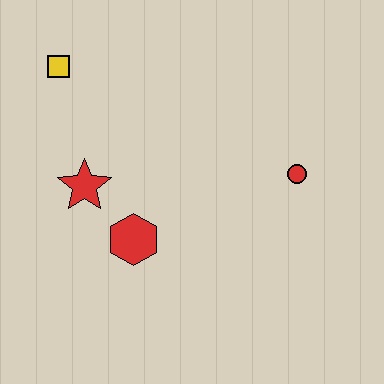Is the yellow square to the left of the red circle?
Yes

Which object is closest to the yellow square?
The red star is closest to the yellow square.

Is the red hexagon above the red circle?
No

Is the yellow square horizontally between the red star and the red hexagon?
No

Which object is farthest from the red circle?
The yellow square is farthest from the red circle.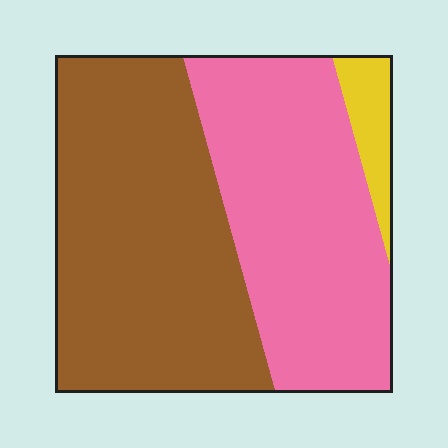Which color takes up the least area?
Yellow, at roughly 5%.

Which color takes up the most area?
Brown, at roughly 50%.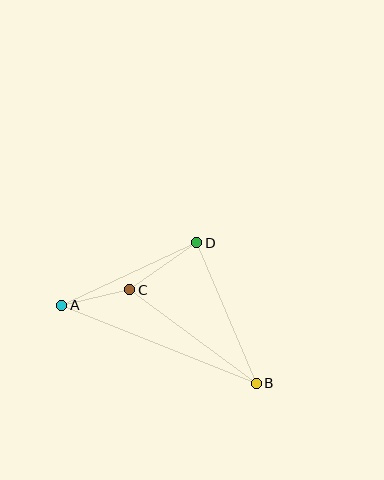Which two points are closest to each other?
Points A and C are closest to each other.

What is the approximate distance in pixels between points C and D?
The distance between C and D is approximately 81 pixels.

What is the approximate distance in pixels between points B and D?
The distance between B and D is approximately 152 pixels.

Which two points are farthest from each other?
Points A and B are farthest from each other.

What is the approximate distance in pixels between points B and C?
The distance between B and C is approximately 157 pixels.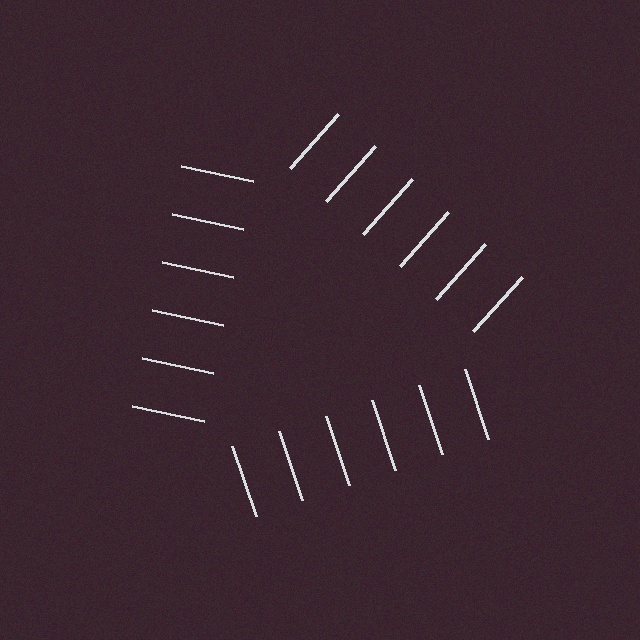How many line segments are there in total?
18 — 6 along each of the 3 edges.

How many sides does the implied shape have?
3 sides — the line-ends trace a triangle.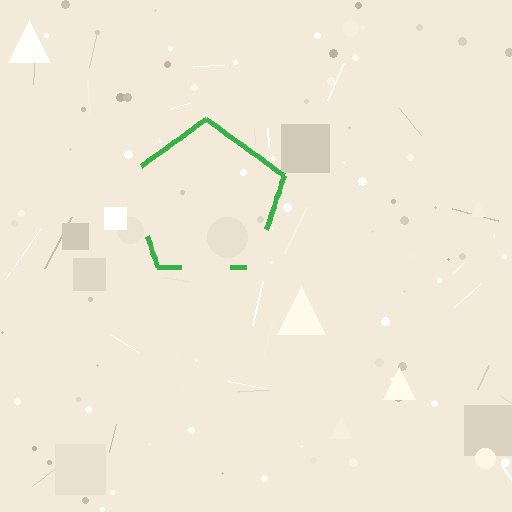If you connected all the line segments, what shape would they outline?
They would outline a pentagon.